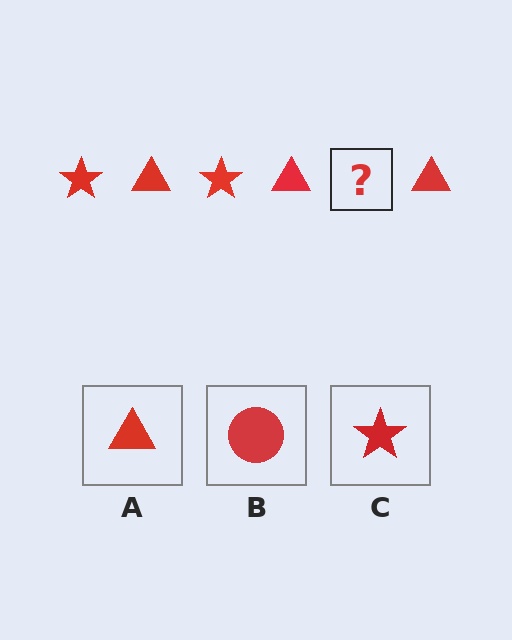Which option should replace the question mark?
Option C.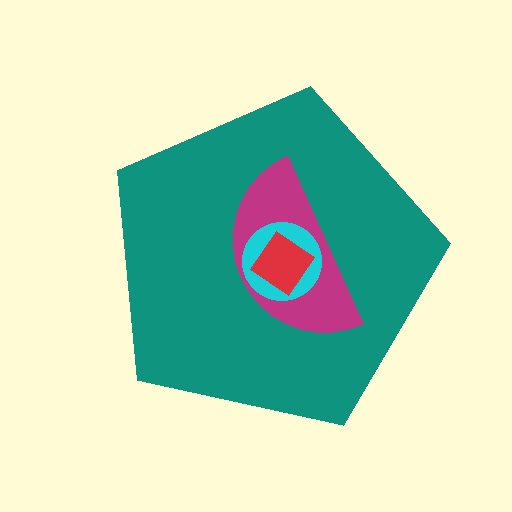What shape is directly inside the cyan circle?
The red diamond.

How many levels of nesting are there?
4.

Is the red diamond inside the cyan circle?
Yes.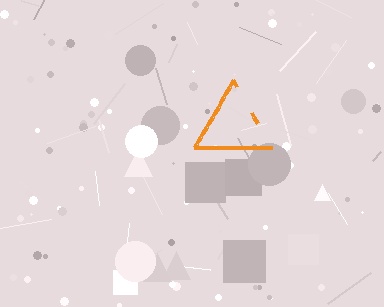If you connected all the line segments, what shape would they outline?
They would outline a triangle.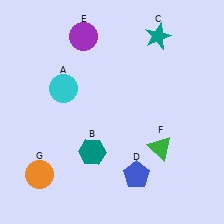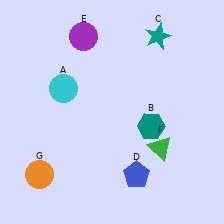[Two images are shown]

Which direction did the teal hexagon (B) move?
The teal hexagon (B) moved right.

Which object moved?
The teal hexagon (B) moved right.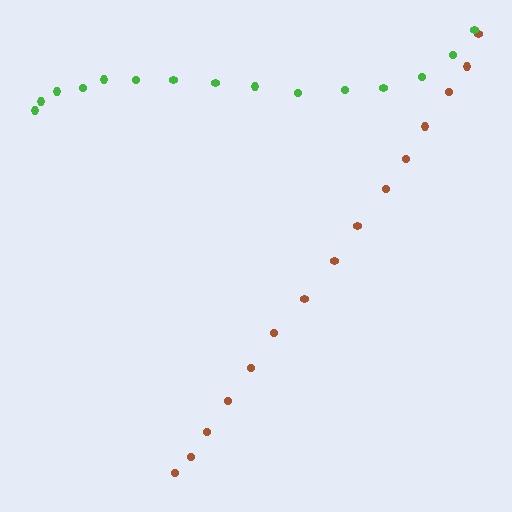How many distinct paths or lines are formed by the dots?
There are 2 distinct paths.